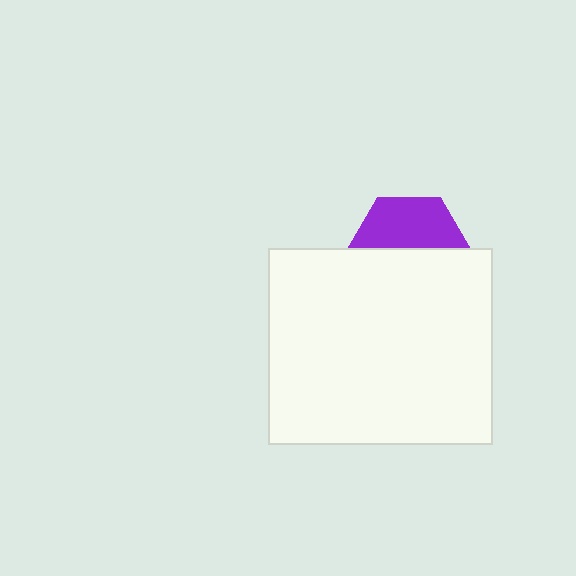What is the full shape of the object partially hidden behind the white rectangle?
The partially hidden object is a purple hexagon.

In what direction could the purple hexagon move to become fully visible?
The purple hexagon could move up. That would shift it out from behind the white rectangle entirely.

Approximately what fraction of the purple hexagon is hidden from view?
Roughly 56% of the purple hexagon is hidden behind the white rectangle.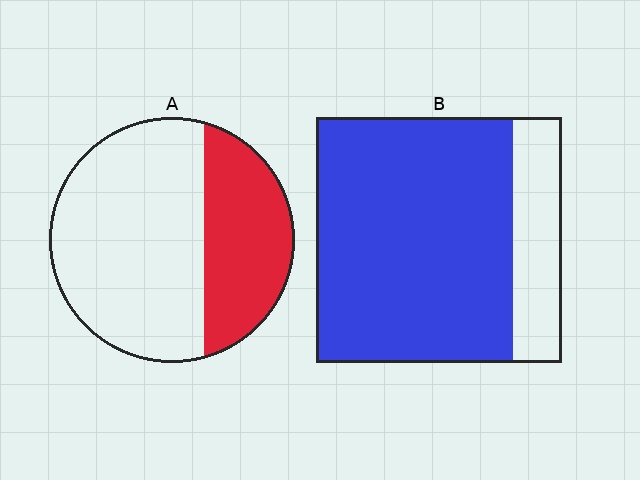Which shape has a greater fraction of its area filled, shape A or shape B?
Shape B.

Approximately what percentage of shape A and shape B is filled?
A is approximately 35% and B is approximately 80%.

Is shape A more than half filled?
No.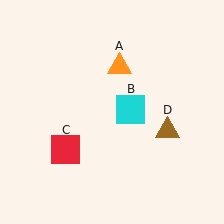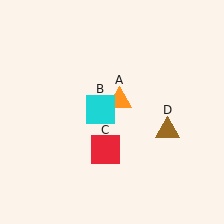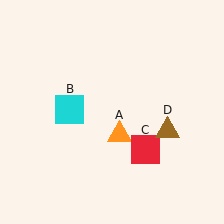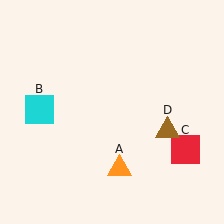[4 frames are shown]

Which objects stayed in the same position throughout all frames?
Brown triangle (object D) remained stationary.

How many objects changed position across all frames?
3 objects changed position: orange triangle (object A), cyan square (object B), red square (object C).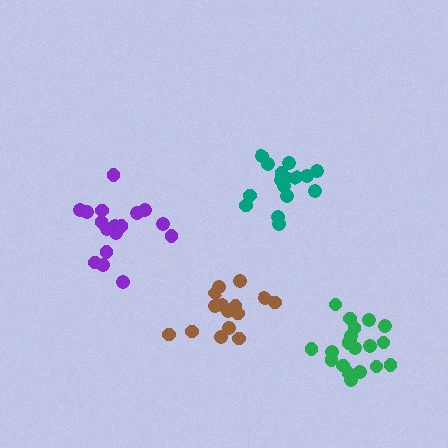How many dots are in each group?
Group 1: 17 dots, Group 2: 15 dots, Group 3: 16 dots, Group 4: 20 dots (68 total).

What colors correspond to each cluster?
The clusters are colored: purple, brown, teal, green.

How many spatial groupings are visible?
There are 4 spatial groupings.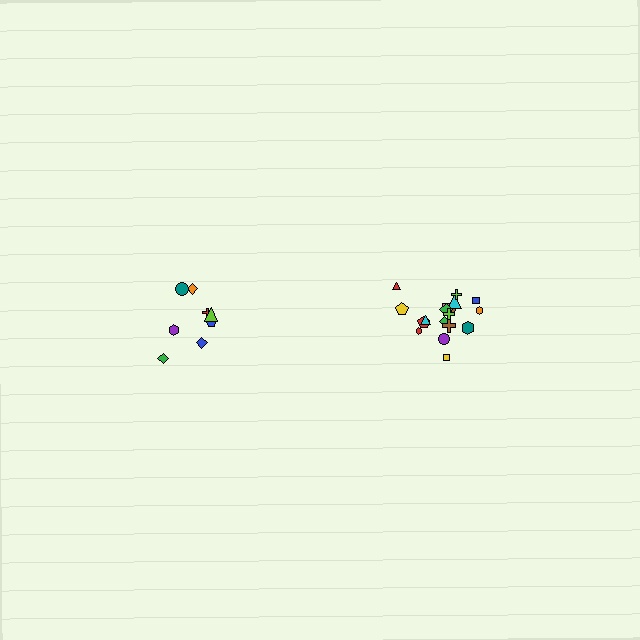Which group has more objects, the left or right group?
The right group.